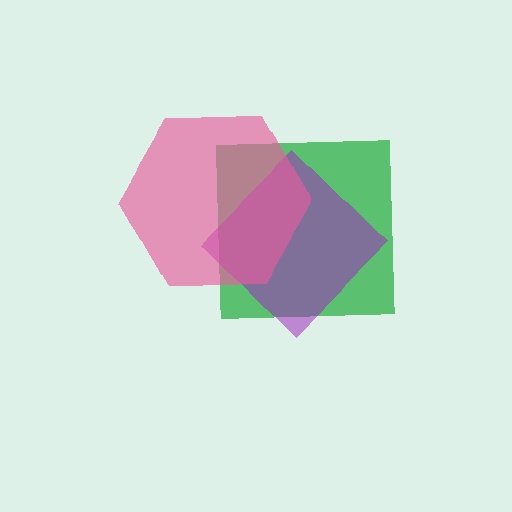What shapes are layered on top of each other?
The layered shapes are: a green square, a purple diamond, a pink hexagon.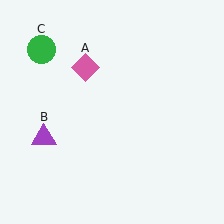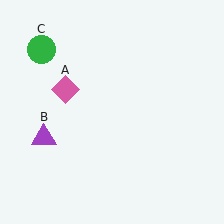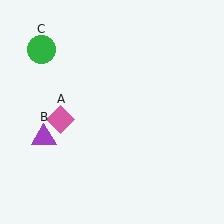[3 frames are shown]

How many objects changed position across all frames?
1 object changed position: pink diamond (object A).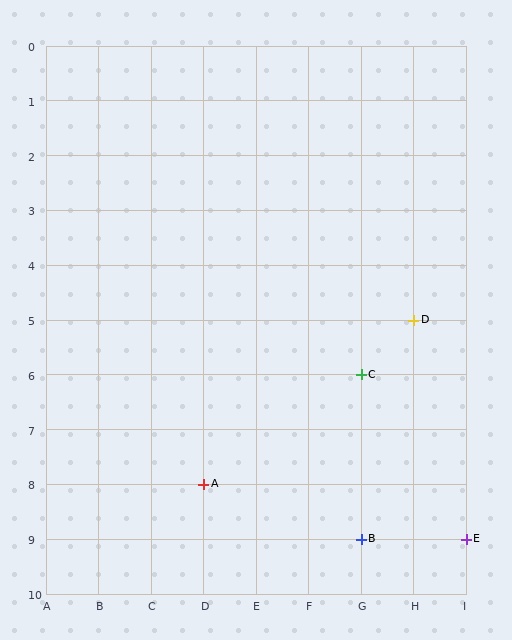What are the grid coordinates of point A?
Point A is at grid coordinates (D, 8).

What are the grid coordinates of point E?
Point E is at grid coordinates (I, 9).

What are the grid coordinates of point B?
Point B is at grid coordinates (G, 9).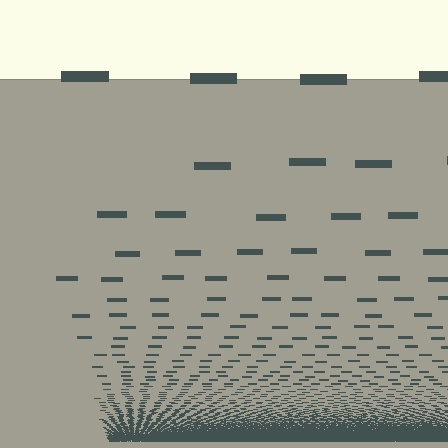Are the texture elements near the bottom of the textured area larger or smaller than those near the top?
Smaller. The gradient is inverted — elements near the bottom are smaller and denser.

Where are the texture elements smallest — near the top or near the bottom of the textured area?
Near the bottom.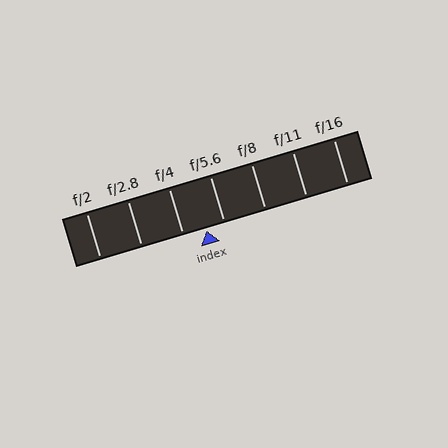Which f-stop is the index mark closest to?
The index mark is closest to f/5.6.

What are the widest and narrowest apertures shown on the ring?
The widest aperture shown is f/2 and the narrowest is f/16.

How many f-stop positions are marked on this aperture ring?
There are 7 f-stop positions marked.